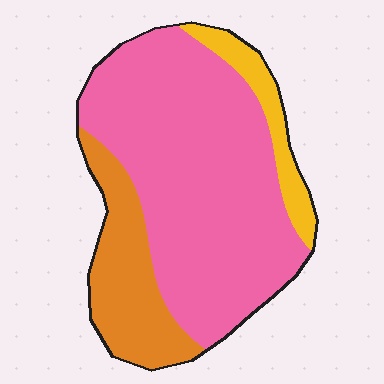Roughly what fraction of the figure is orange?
Orange covers roughly 20% of the figure.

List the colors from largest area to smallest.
From largest to smallest: pink, orange, yellow.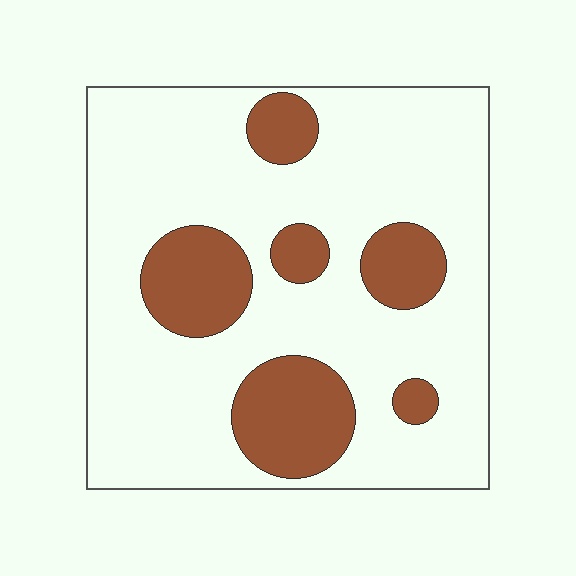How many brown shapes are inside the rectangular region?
6.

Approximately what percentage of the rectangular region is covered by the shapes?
Approximately 25%.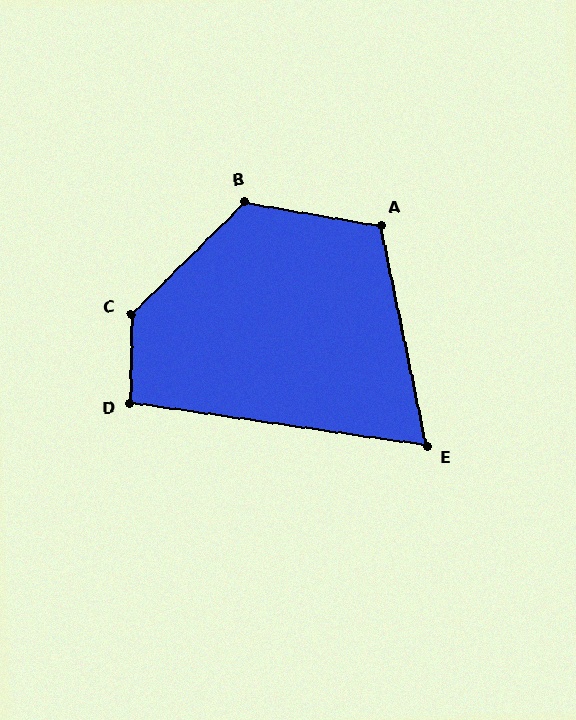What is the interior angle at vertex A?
Approximately 111 degrees (obtuse).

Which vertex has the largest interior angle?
C, at approximately 135 degrees.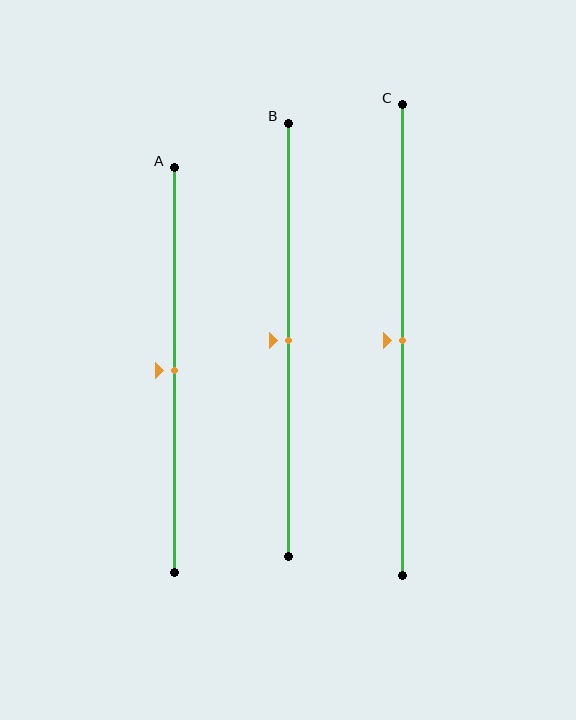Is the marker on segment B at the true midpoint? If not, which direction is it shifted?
Yes, the marker on segment B is at the true midpoint.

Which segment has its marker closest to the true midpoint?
Segment A has its marker closest to the true midpoint.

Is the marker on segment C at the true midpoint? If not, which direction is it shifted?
Yes, the marker on segment C is at the true midpoint.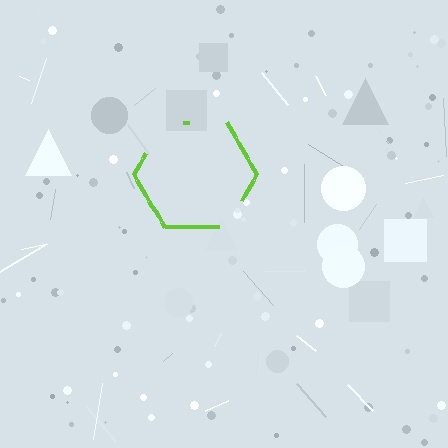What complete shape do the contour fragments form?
The contour fragments form a hexagon.